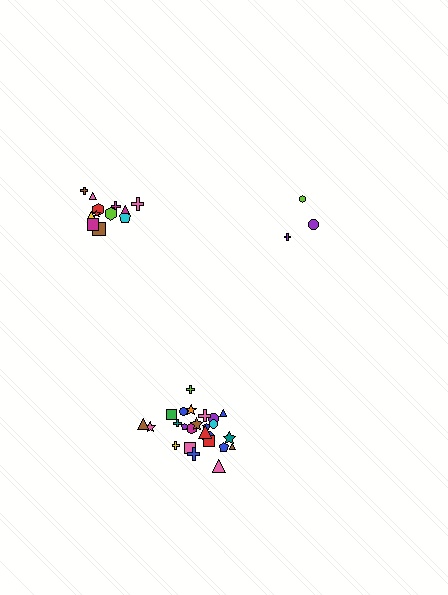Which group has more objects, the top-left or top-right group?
The top-left group.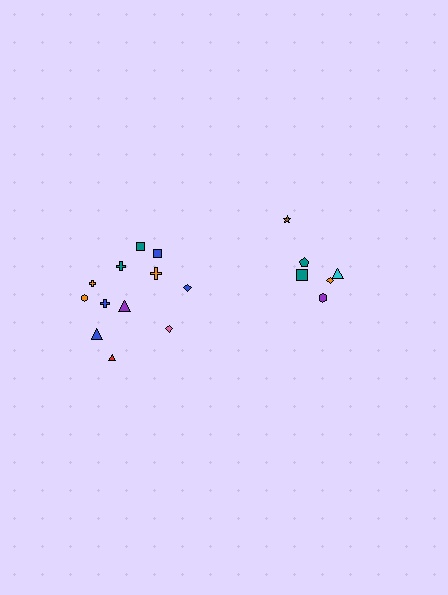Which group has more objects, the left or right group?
The left group.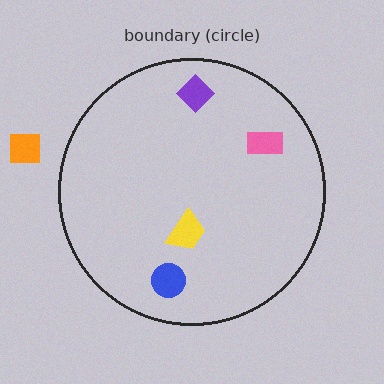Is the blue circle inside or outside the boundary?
Inside.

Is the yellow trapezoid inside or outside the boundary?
Inside.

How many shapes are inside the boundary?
4 inside, 1 outside.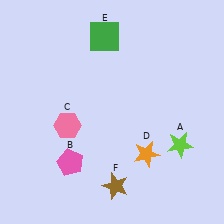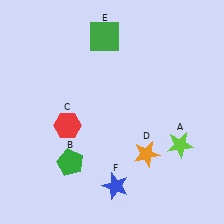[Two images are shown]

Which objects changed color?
B changed from pink to green. C changed from pink to red. F changed from brown to blue.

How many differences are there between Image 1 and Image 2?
There are 3 differences between the two images.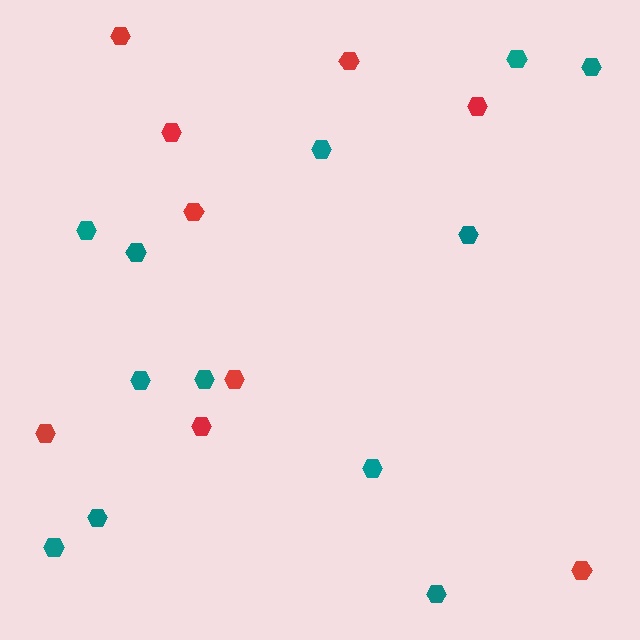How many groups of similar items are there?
There are 2 groups: one group of teal hexagons (12) and one group of red hexagons (9).